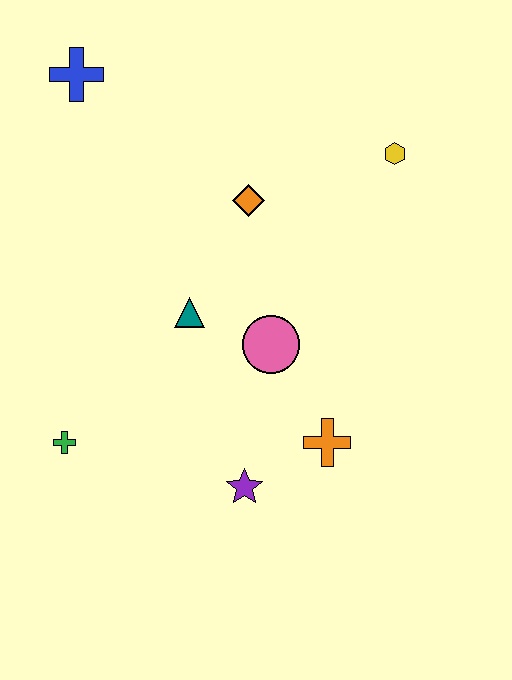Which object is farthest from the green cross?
The yellow hexagon is farthest from the green cross.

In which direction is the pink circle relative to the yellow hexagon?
The pink circle is below the yellow hexagon.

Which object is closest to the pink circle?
The teal triangle is closest to the pink circle.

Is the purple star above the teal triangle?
No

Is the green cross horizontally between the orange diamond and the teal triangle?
No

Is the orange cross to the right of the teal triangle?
Yes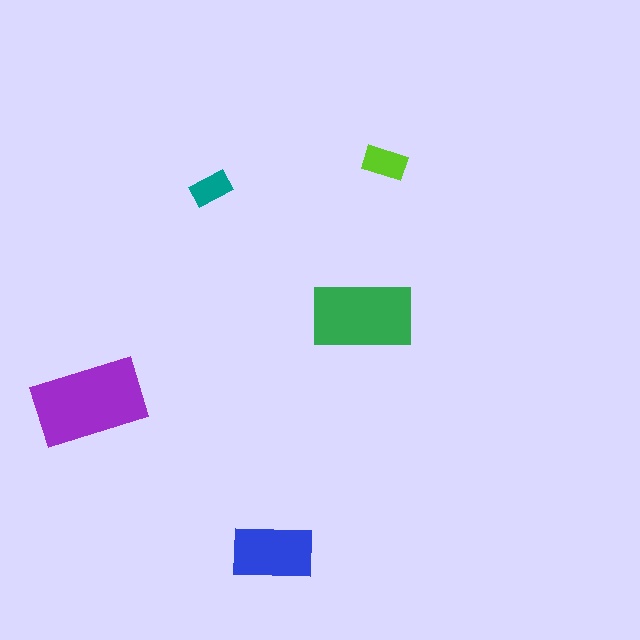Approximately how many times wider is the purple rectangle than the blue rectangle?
About 1.5 times wider.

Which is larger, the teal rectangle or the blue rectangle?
The blue one.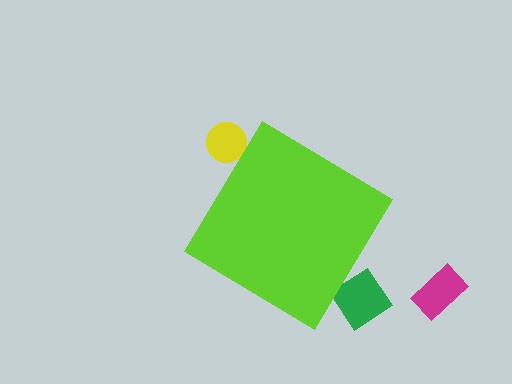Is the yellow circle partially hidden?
Yes, the yellow circle is partially hidden behind the lime diamond.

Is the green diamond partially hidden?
Yes, the green diamond is partially hidden behind the lime diamond.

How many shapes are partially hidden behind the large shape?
2 shapes are partially hidden.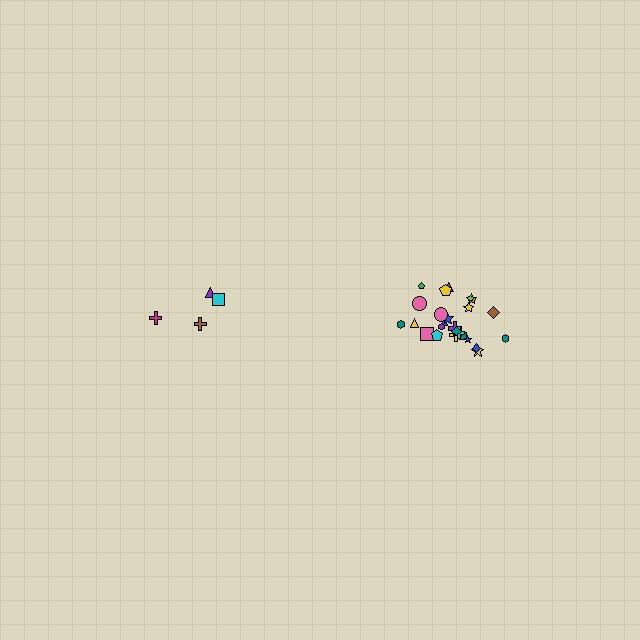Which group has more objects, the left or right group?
The right group.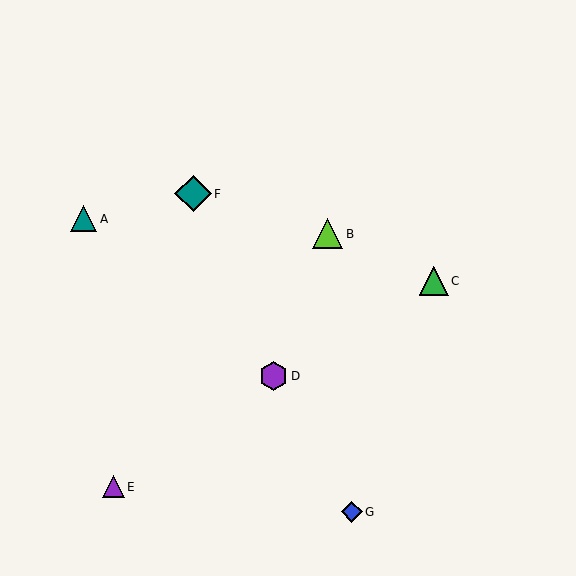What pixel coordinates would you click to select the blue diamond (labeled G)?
Click at (352, 512) to select the blue diamond G.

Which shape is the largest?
The teal diamond (labeled F) is the largest.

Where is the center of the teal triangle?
The center of the teal triangle is at (84, 219).